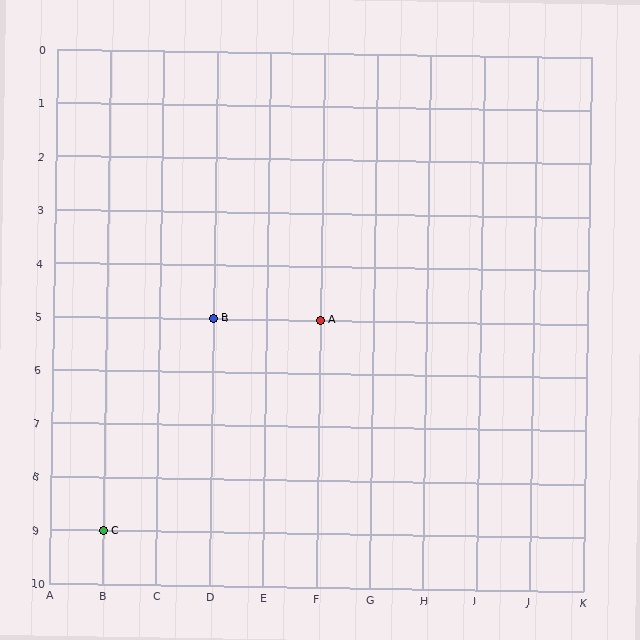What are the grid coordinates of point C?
Point C is at grid coordinates (B, 9).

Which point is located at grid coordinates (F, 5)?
Point A is at (F, 5).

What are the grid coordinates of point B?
Point B is at grid coordinates (D, 5).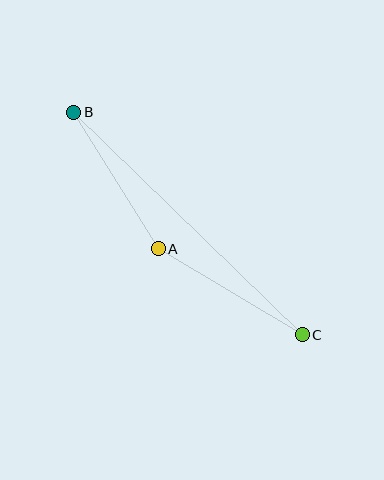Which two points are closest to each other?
Points A and B are closest to each other.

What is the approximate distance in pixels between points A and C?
The distance between A and C is approximately 168 pixels.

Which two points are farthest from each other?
Points B and C are farthest from each other.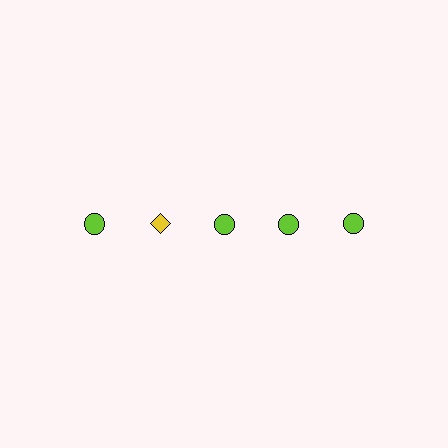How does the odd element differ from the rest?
It differs in both color (yellow instead of lime) and shape (diamond instead of circle).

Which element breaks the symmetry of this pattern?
The yellow diamond in the top row, second from left column breaks the symmetry. All other shapes are lime circles.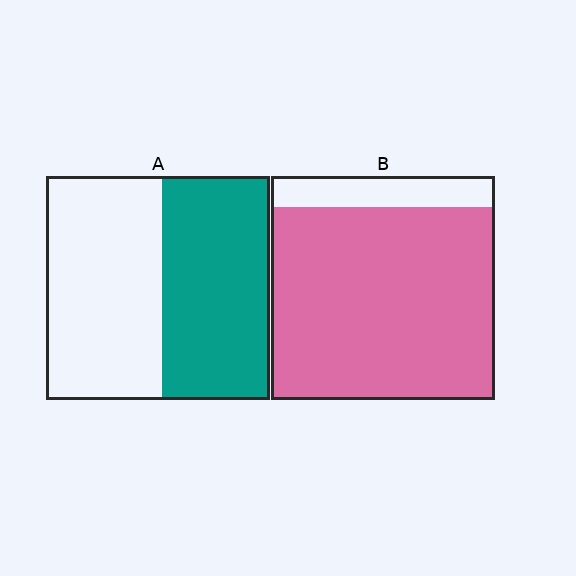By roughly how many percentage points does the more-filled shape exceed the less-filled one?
By roughly 40 percentage points (B over A).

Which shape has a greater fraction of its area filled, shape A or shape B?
Shape B.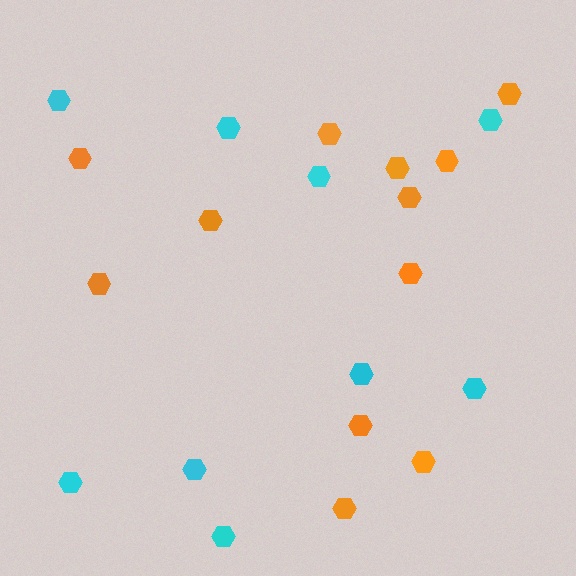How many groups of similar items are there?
There are 2 groups: one group of orange hexagons (12) and one group of cyan hexagons (9).